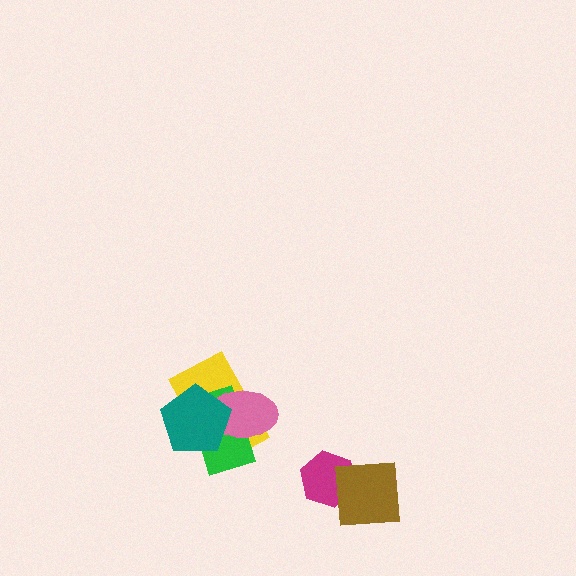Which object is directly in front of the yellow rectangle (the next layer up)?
The green rectangle is directly in front of the yellow rectangle.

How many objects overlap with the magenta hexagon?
1 object overlaps with the magenta hexagon.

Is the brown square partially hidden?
No, no other shape covers it.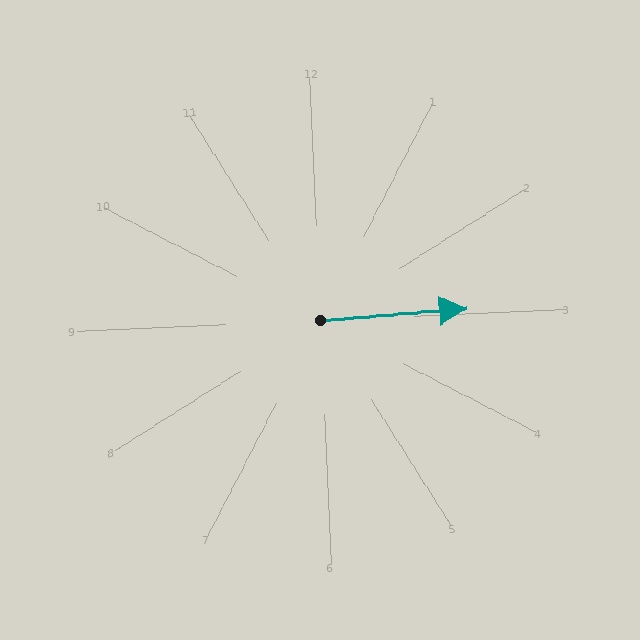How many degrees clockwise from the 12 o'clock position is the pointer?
Approximately 88 degrees.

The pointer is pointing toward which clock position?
Roughly 3 o'clock.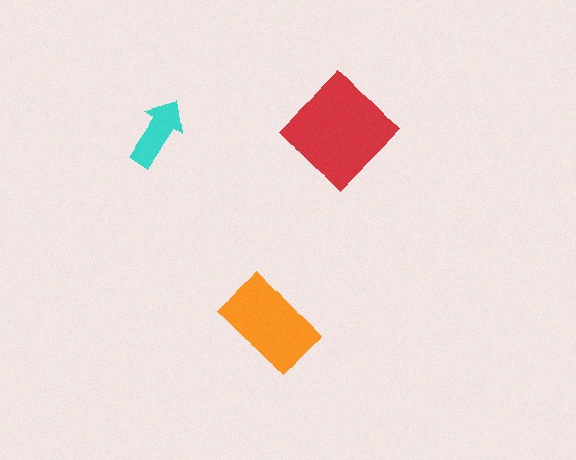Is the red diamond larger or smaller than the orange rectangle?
Larger.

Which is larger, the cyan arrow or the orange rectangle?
The orange rectangle.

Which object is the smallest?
The cyan arrow.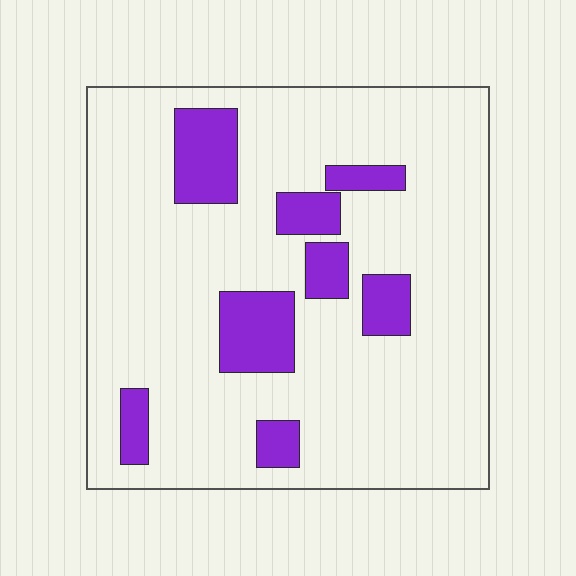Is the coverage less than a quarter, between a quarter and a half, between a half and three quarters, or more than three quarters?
Less than a quarter.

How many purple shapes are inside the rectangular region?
8.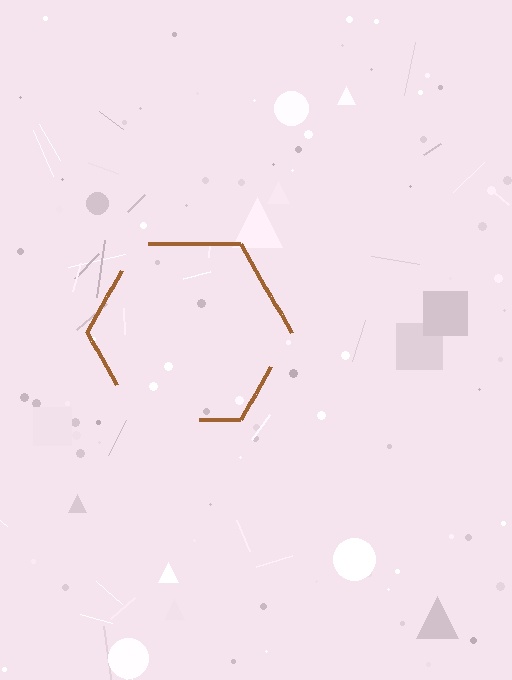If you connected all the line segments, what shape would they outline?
They would outline a hexagon.